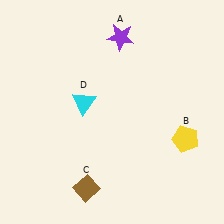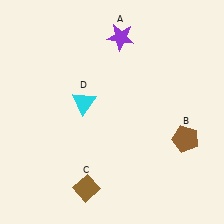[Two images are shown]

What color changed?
The pentagon (B) changed from yellow in Image 1 to brown in Image 2.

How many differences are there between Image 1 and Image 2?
There is 1 difference between the two images.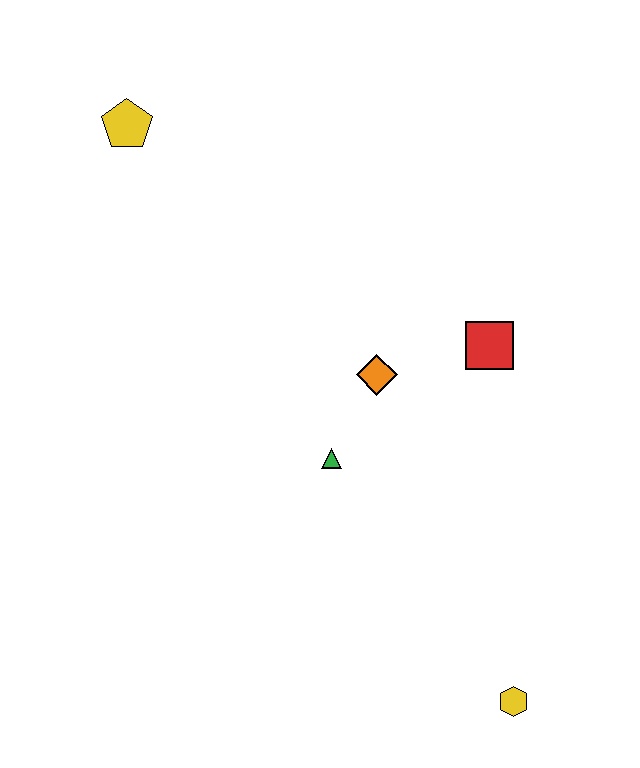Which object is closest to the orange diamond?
The green triangle is closest to the orange diamond.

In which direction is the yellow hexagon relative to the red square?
The yellow hexagon is below the red square.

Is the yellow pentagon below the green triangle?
No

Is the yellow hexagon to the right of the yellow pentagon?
Yes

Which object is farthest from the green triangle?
The yellow pentagon is farthest from the green triangle.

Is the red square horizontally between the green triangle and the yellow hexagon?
Yes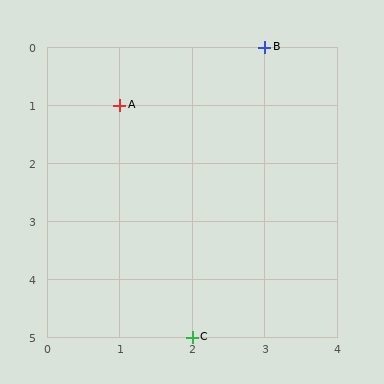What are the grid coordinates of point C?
Point C is at grid coordinates (2, 5).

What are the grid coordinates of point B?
Point B is at grid coordinates (3, 0).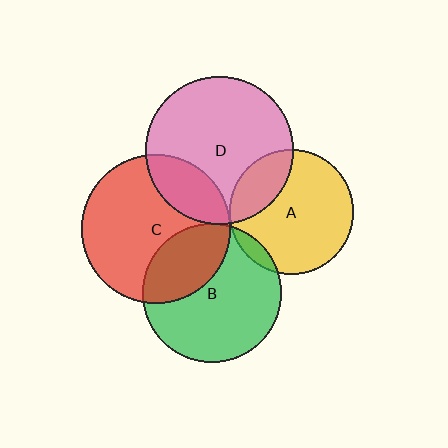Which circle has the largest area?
Circle C (red).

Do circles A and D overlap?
Yes.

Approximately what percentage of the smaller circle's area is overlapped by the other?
Approximately 25%.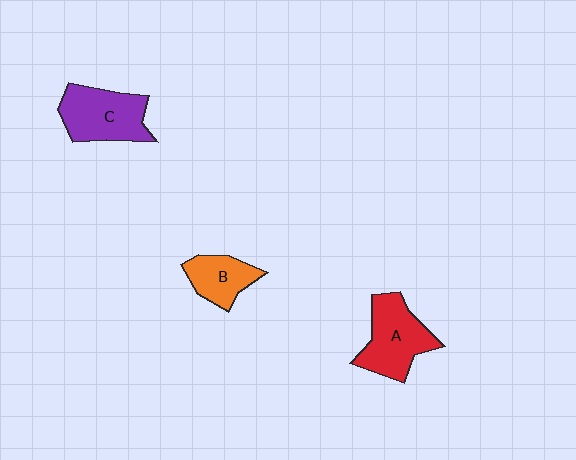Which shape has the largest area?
Shape C (purple).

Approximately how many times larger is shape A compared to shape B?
Approximately 1.6 times.